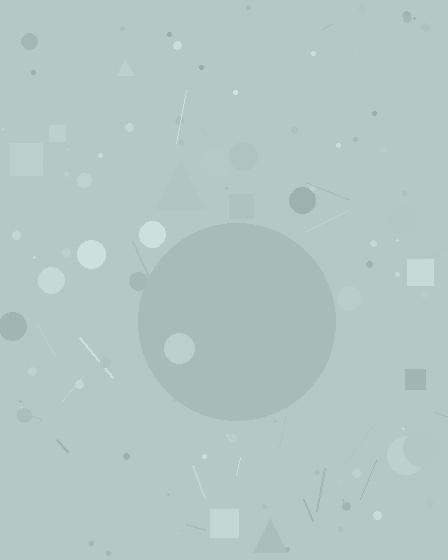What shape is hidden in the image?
A circle is hidden in the image.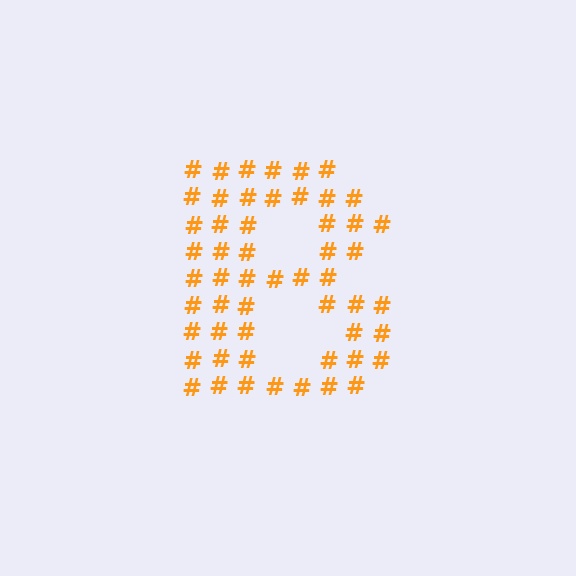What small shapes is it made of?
It is made of small hash symbols.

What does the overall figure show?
The overall figure shows the letter B.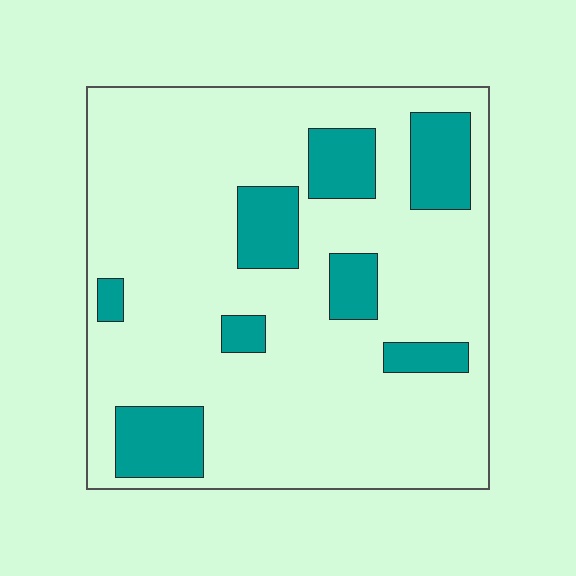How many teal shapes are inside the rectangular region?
8.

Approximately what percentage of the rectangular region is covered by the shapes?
Approximately 20%.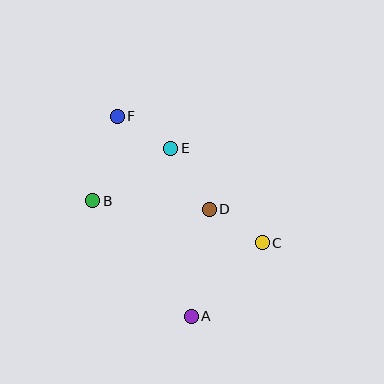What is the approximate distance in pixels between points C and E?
The distance between C and E is approximately 132 pixels.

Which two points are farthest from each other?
Points A and F are farthest from each other.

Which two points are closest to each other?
Points E and F are closest to each other.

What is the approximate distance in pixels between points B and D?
The distance between B and D is approximately 117 pixels.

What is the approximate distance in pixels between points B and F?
The distance between B and F is approximately 88 pixels.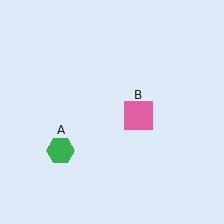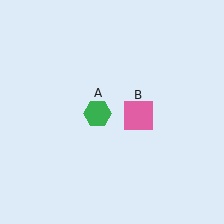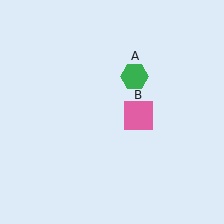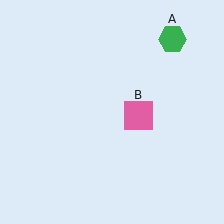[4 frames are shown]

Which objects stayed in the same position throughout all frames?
Pink square (object B) remained stationary.